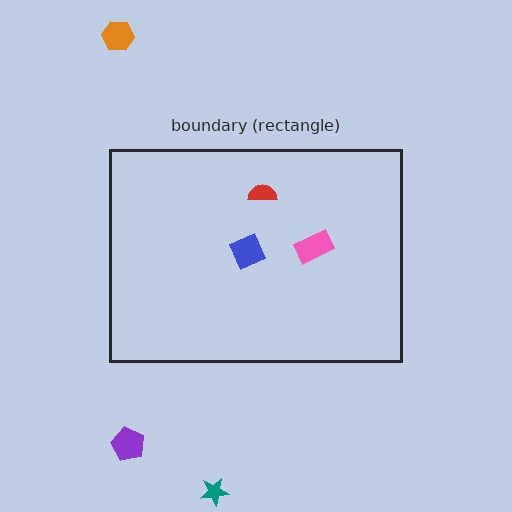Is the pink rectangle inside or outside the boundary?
Inside.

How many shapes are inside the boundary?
3 inside, 3 outside.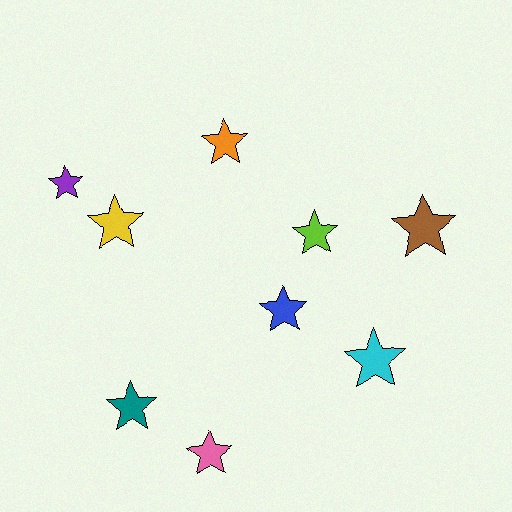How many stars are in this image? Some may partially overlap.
There are 9 stars.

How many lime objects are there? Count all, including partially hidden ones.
There is 1 lime object.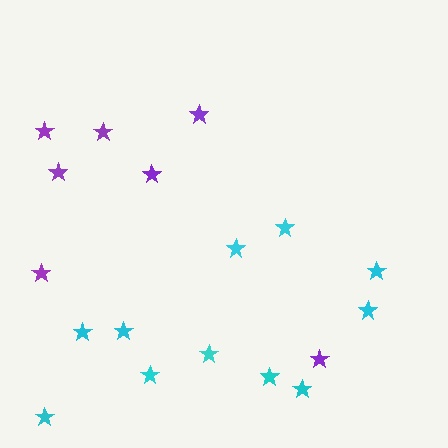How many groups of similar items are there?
There are 2 groups: one group of purple stars (7) and one group of cyan stars (11).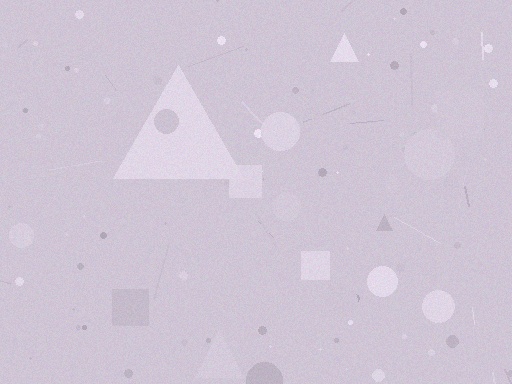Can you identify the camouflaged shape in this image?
The camouflaged shape is a triangle.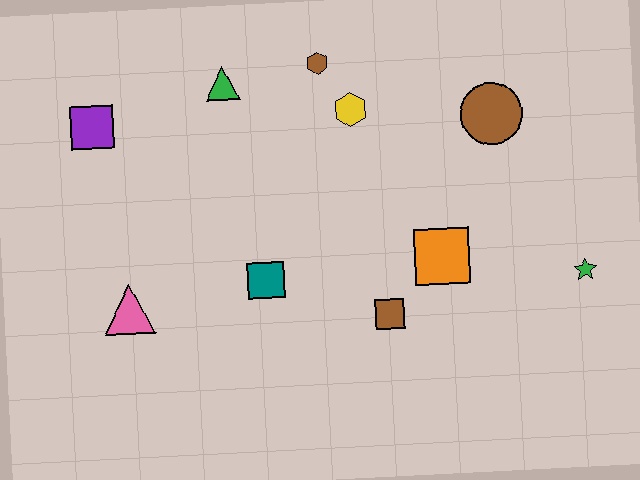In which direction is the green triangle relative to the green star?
The green triangle is to the left of the green star.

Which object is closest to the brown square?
The orange square is closest to the brown square.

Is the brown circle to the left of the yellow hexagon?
No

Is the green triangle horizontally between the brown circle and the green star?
No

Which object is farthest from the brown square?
The purple square is farthest from the brown square.